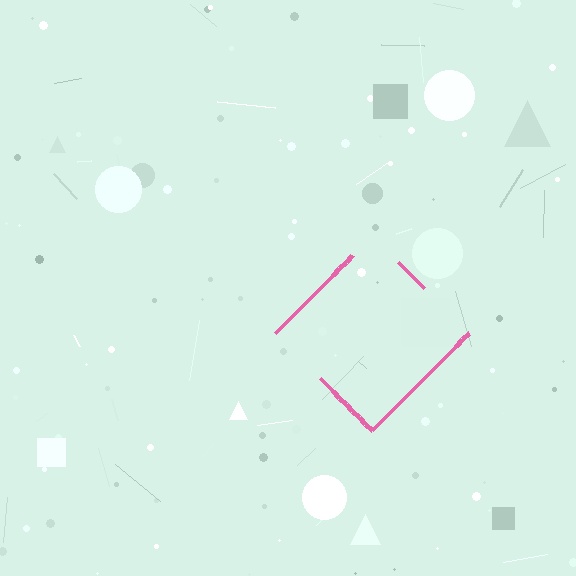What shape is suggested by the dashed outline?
The dashed outline suggests a diamond.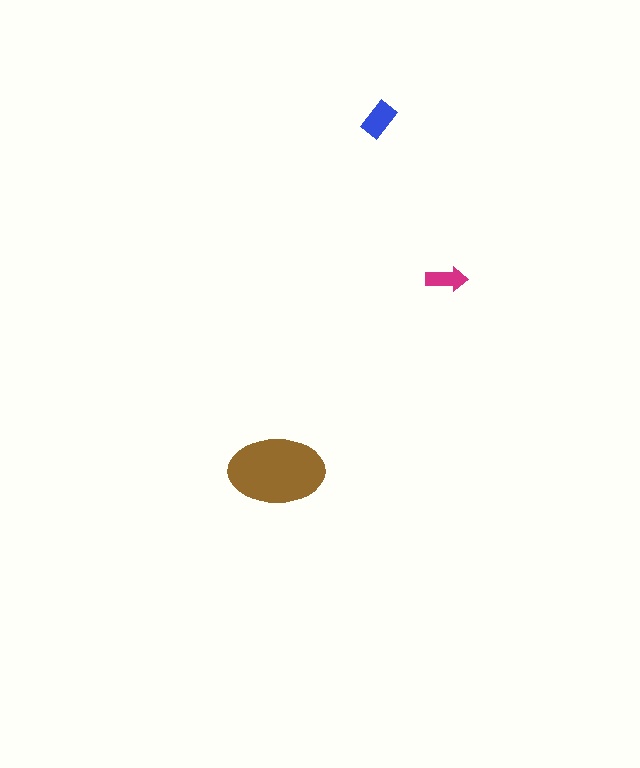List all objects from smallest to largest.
The magenta arrow, the blue rectangle, the brown ellipse.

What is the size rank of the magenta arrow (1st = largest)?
3rd.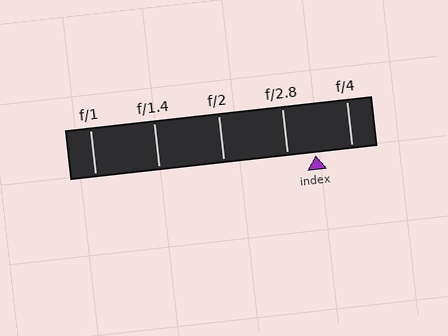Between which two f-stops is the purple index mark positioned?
The index mark is between f/2.8 and f/4.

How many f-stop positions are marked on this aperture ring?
There are 5 f-stop positions marked.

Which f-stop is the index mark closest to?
The index mark is closest to f/2.8.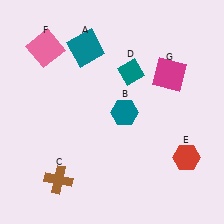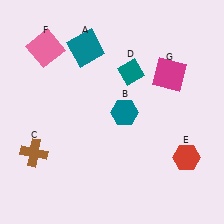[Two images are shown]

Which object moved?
The brown cross (C) moved up.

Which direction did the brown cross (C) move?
The brown cross (C) moved up.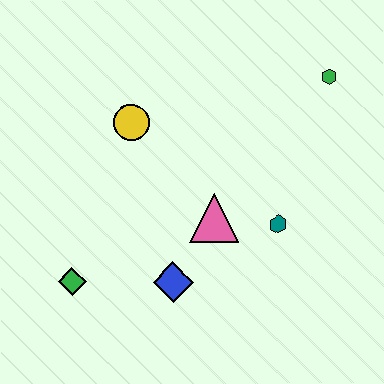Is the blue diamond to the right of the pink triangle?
No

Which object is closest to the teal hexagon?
The pink triangle is closest to the teal hexagon.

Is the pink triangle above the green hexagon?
No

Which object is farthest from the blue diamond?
The green hexagon is farthest from the blue diamond.